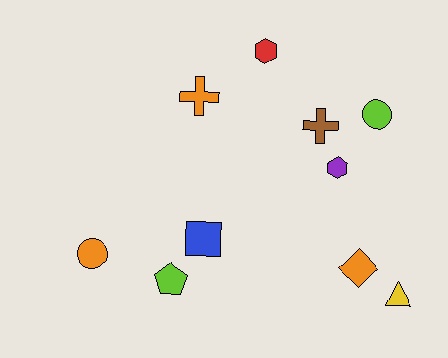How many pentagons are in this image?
There is 1 pentagon.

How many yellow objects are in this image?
There is 1 yellow object.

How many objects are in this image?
There are 10 objects.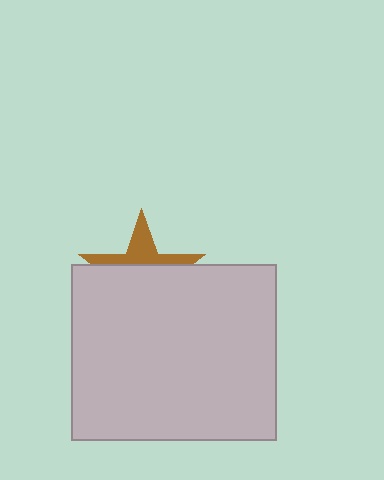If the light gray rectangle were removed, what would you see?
You would see the complete brown star.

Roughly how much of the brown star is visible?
A small part of it is visible (roughly 35%).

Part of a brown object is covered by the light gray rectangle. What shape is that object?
It is a star.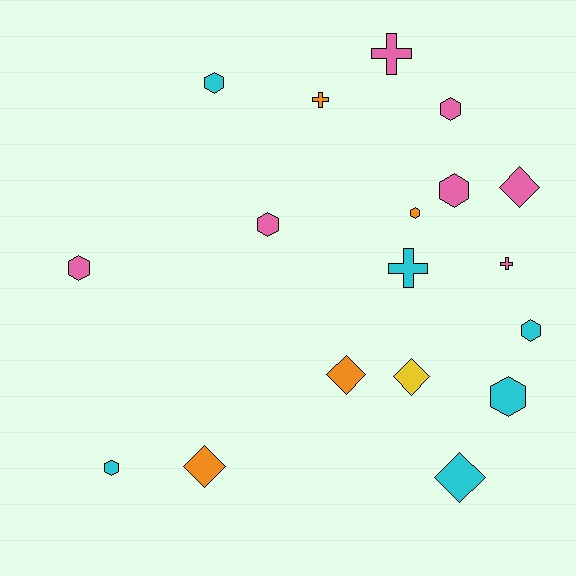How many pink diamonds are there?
There is 1 pink diamond.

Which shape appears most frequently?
Hexagon, with 9 objects.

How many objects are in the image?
There are 18 objects.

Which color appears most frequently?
Pink, with 7 objects.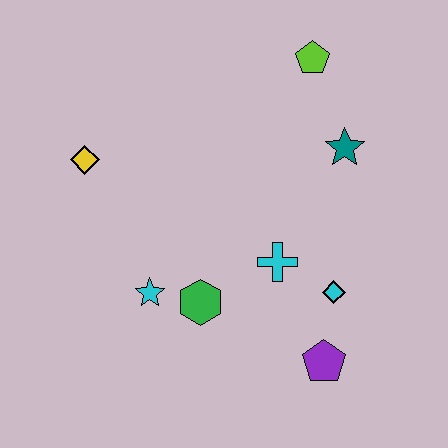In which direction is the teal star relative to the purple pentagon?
The teal star is above the purple pentagon.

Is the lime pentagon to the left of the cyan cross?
No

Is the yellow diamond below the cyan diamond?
No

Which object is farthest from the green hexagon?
The lime pentagon is farthest from the green hexagon.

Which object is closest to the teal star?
The lime pentagon is closest to the teal star.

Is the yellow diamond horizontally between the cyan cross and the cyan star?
No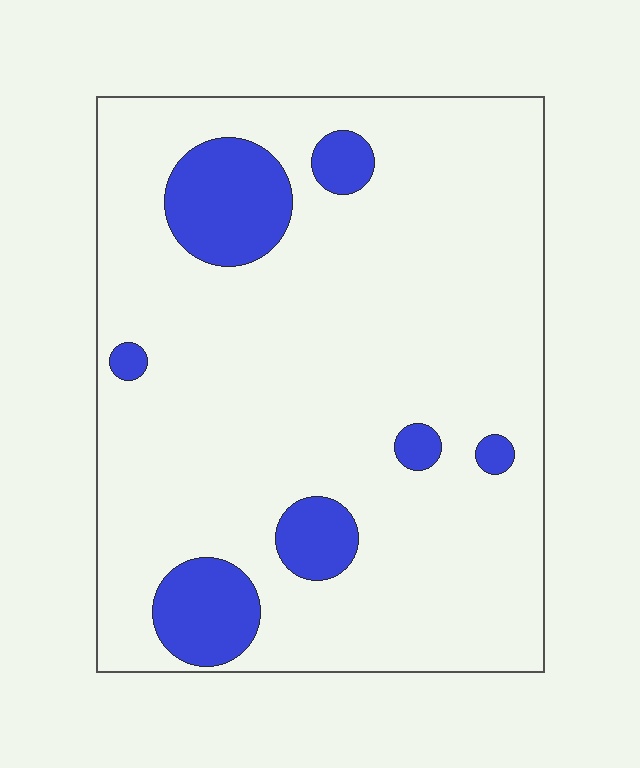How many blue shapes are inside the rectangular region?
7.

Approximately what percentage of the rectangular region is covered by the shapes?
Approximately 15%.